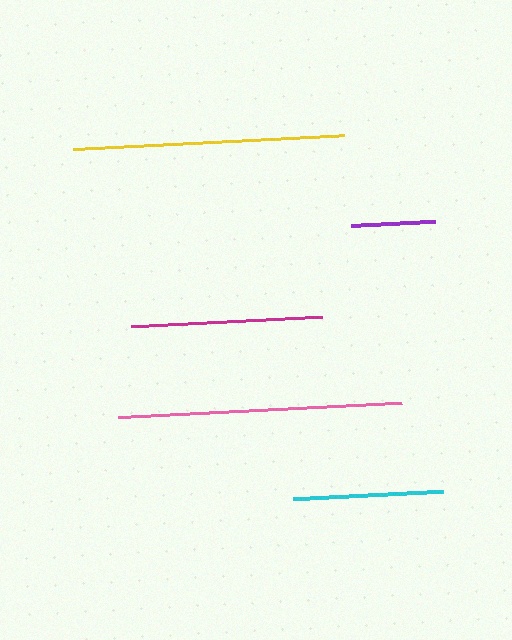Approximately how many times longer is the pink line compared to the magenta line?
The pink line is approximately 1.5 times the length of the magenta line.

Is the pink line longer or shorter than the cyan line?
The pink line is longer than the cyan line.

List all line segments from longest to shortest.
From longest to shortest: pink, yellow, magenta, cyan, purple.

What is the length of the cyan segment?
The cyan segment is approximately 150 pixels long.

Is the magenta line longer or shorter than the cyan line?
The magenta line is longer than the cyan line.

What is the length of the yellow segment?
The yellow segment is approximately 271 pixels long.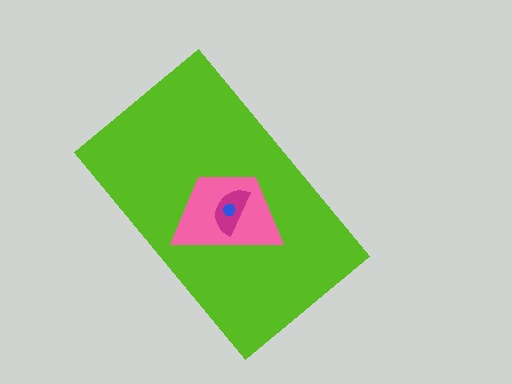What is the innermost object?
The blue hexagon.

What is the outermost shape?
The lime rectangle.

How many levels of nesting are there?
4.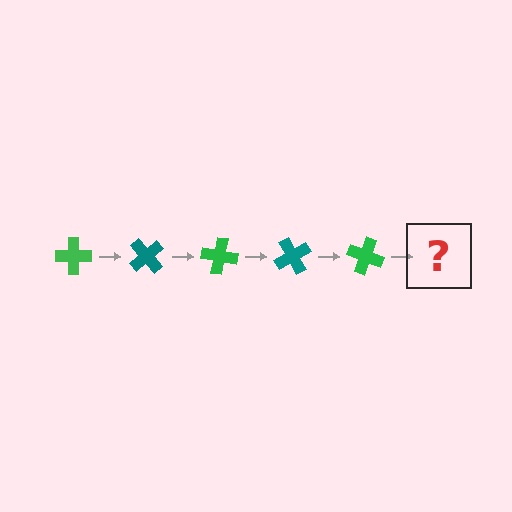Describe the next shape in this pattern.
It should be a teal cross, rotated 250 degrees from the start.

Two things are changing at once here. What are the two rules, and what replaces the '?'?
The two rules are that it rotates 50 degrees each step and the color cycles through green and teal. The '?' should be a teal cross, rotated 250 degrees from the start.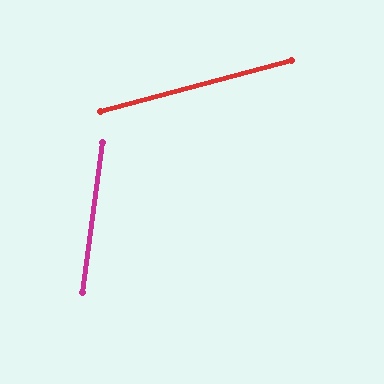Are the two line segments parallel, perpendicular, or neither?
Neither parallel nor perpendicular — they differ by about 67°.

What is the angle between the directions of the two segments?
Approximately 67 degrees.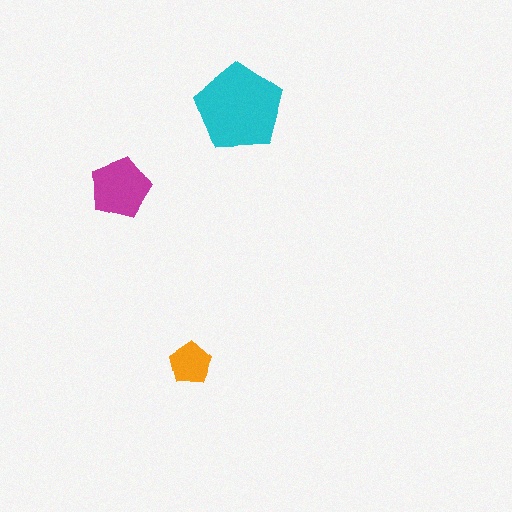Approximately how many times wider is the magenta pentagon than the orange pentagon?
About 1.5 times wider.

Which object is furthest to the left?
The magenta pentagon is leftmost.